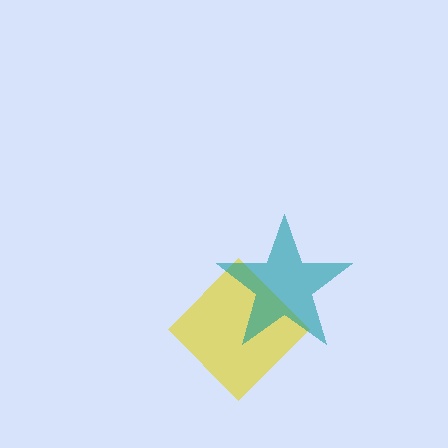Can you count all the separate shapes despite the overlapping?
Yes, there are 2 separate shapes.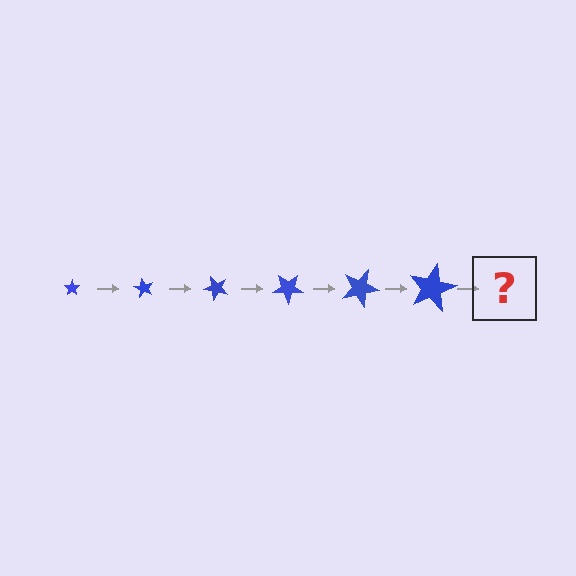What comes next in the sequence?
The next element should be a star, larger than the previous one and rotated 360 degrees from the start.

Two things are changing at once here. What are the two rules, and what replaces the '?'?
The two rules are that the star grows larger each step and it rotates 60 degrees each step. The '?' should be a star, larger than the previous one and rotated 360 degrees from the start.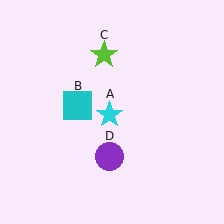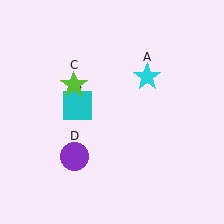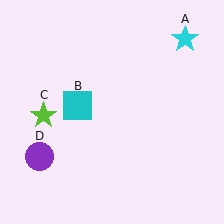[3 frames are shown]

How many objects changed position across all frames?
3 objects changed position: cyan star (object A), lime star (object C), purple circle (object D).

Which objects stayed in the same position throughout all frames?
Cyan square (object B) remained stationary.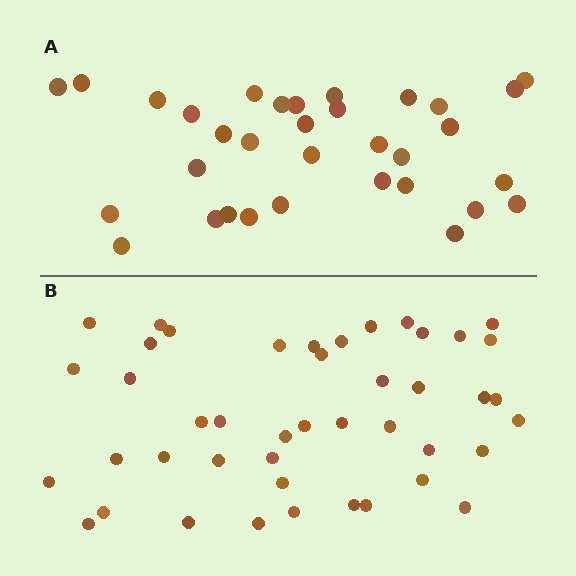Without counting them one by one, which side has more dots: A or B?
Region B (the bottom region) has more dots.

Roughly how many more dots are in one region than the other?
Region B has roughly 12 or so more dots than region A.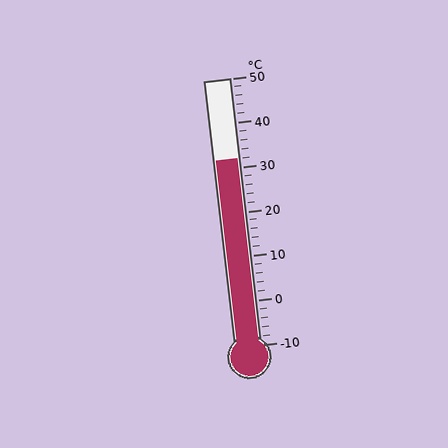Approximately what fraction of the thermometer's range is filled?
The thermometer is filled to approximately 70% of its range.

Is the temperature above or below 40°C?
The temperature is below 40°C.